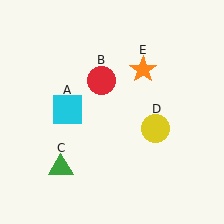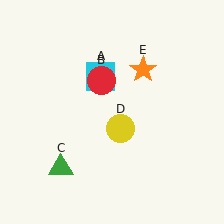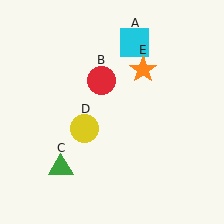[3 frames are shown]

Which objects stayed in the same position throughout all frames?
Red circle (object B) and green triangle (object C) and orange star (object E) remained stationary.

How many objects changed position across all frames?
2 objects changed position: cyan square (object A), yellow circle (object D).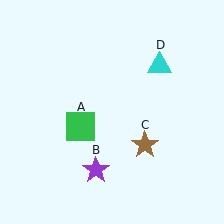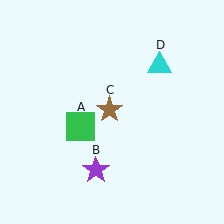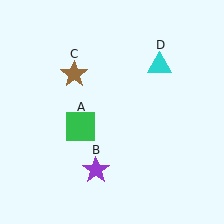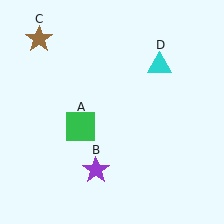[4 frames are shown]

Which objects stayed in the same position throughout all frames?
Green square (object A) and purple star (object B) and cyan triangle (object D) remained stationary.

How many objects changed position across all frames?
1 object changed position: brown star (object C).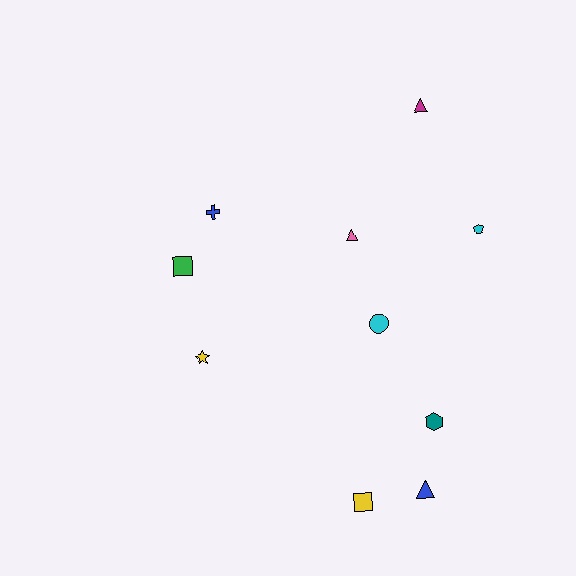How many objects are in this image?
There are 10 objects.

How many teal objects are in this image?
There is 1 teal object.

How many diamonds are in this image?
There are no diamonds.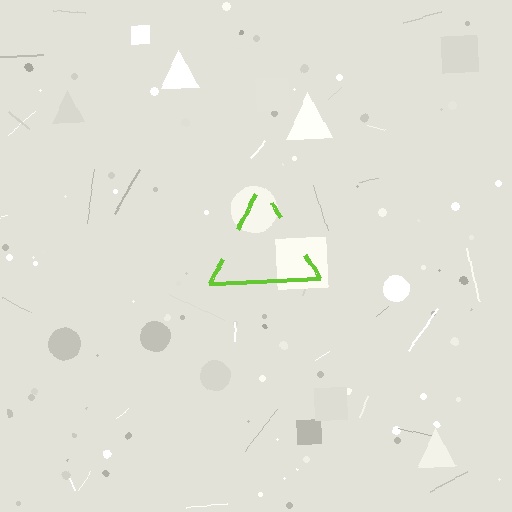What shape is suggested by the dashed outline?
The dashed outline suggests a triangle.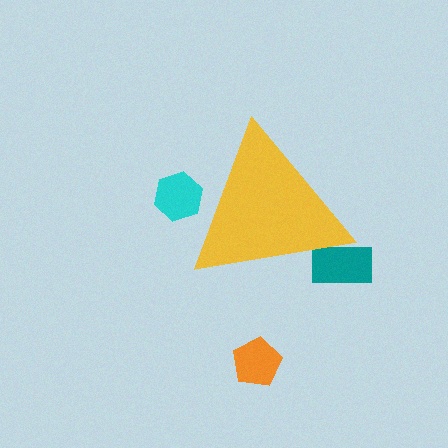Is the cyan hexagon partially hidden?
Yes, the cyan hexagon is partially hidden behind the yellow triangle.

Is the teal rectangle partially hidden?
Yes, the teal rectangle is partially hidden behind the yellow triangle.